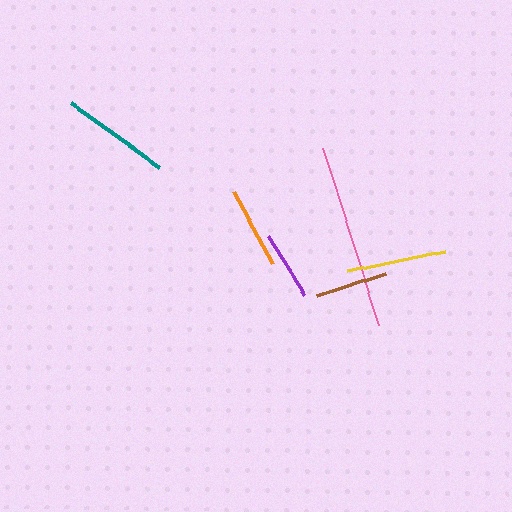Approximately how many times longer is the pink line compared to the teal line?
The pink line is approximately 1.7 times the length of the teal line.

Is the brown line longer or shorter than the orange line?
The orange line is longer than the brown line.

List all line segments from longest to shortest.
From longest to shortest: pink, teal, yellow, orange, brown, purple.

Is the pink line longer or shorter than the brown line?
The pink line is longer than the brown line.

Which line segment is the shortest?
The purple line is the shortest at approximately 68 pixels.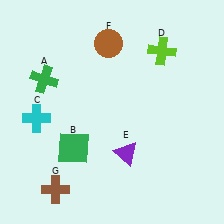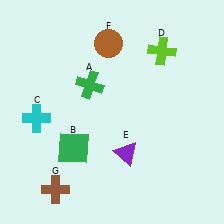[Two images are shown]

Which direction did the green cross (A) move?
The green cross (A) moved right.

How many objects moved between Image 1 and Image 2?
1 object moved between the two images.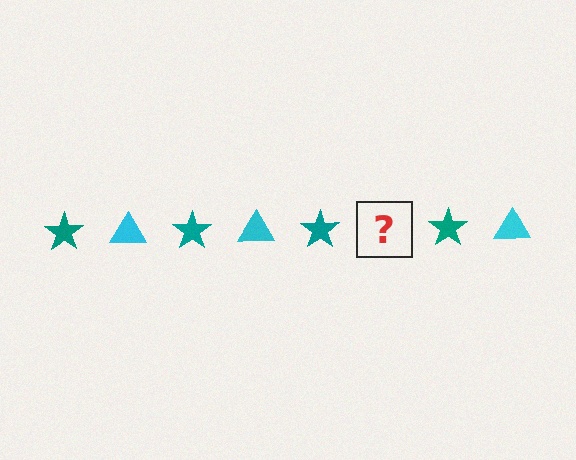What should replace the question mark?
The question mark should be replaced with a cyan triangle.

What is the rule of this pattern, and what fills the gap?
The rule is that the pattern alternates between teal star and cyan triangle. The gap should be filled with a cyan triangle.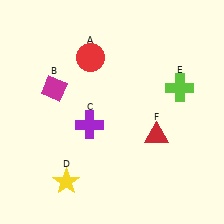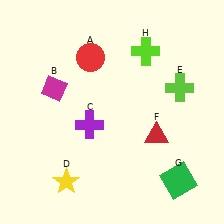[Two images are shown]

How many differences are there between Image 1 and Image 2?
There are 2 differences between the two images.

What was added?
A green square (G), a lime cross (H) were added in Image 2.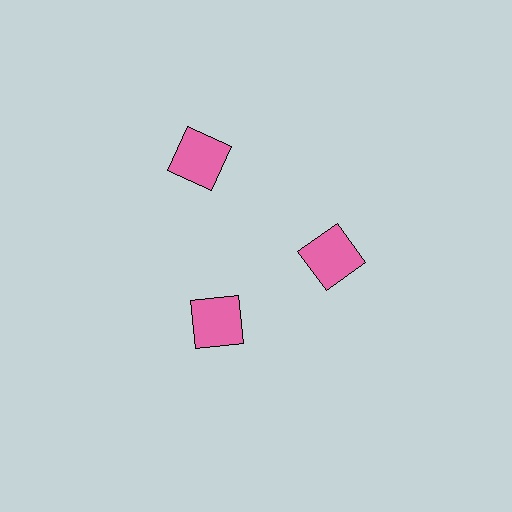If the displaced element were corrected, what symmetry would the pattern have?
It would have 3-fold rotational symmetry — the pattern would map onto itself every 120 degrees.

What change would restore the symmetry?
The symmetry would be restored by moving it inward, back onto the ring so that all 3 squares sit at equal angles and equal distance from the center.